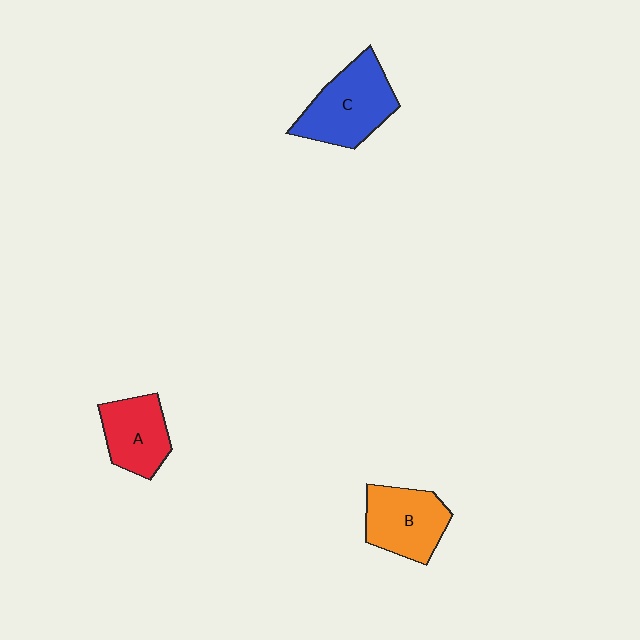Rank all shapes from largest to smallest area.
From largest to smallest: C (blue), B (orange), A (red).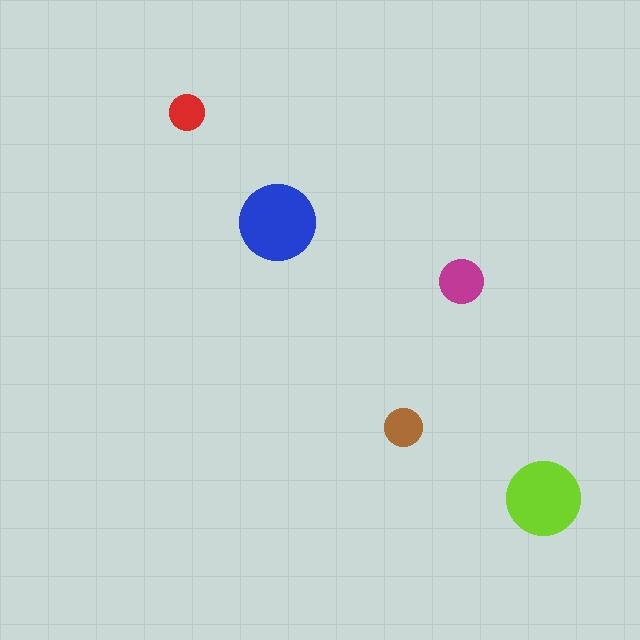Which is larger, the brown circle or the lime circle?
The lime one.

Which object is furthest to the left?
The red circle is leftmost.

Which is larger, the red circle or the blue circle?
The blue one.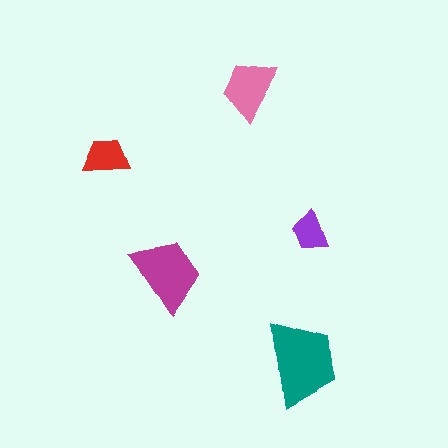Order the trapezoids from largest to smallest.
the teal one, the magenta one, the pink one, the red one, the purple one.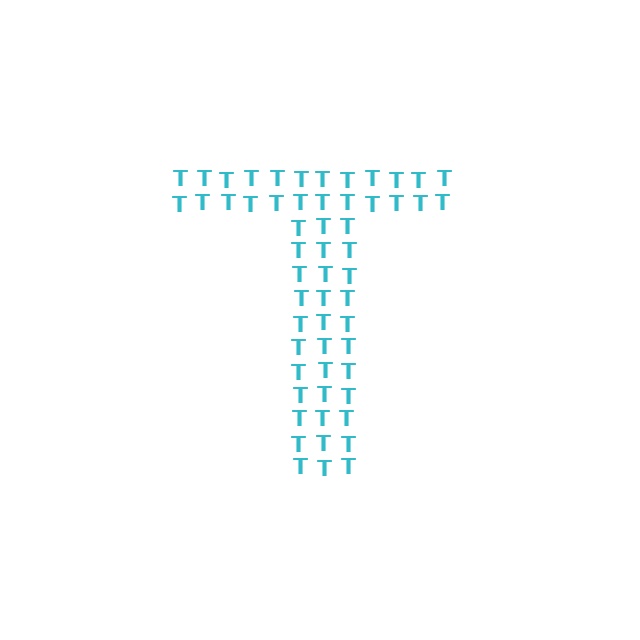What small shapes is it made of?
It is made of small letter T's.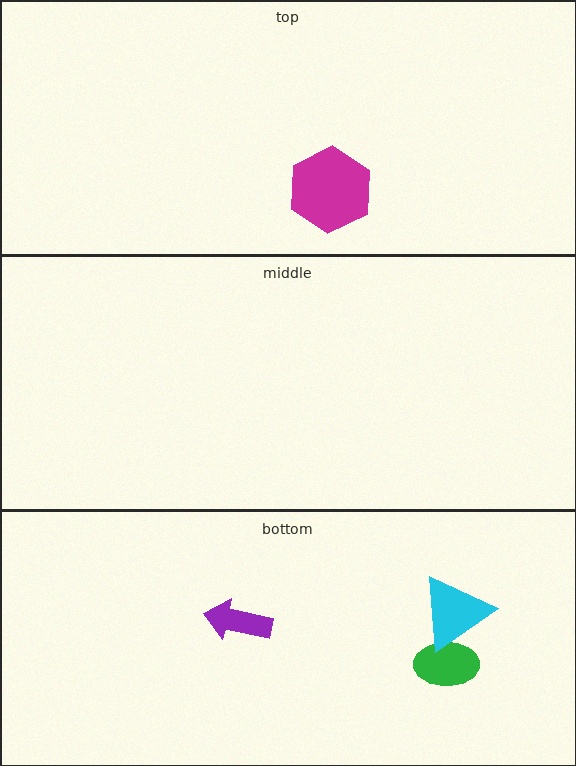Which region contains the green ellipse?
The bottom region.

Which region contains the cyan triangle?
The bottom region.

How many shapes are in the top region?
1.